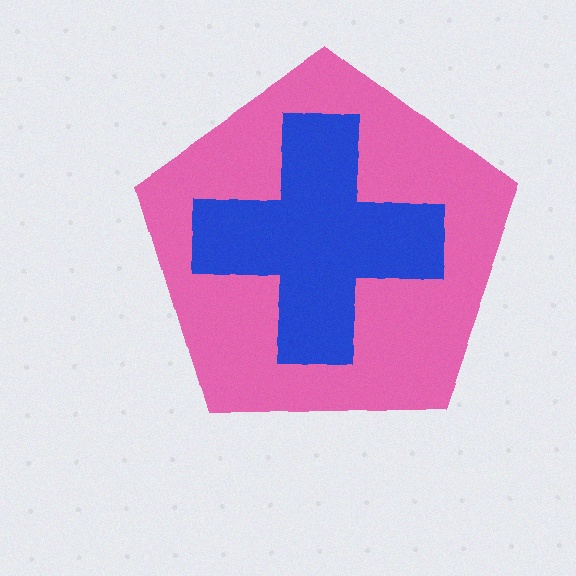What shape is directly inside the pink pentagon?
The blue cross.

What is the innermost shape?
The blue cross.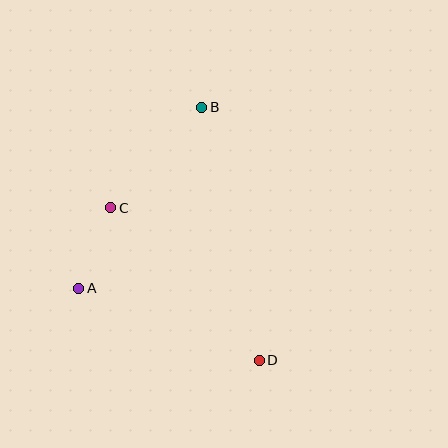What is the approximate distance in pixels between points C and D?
The distance between C and D is approximately 213 pixels.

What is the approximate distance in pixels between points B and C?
The distance between B and C is approximately 135 pixels.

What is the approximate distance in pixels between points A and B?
The distance between A and B is approximately 219 pixels.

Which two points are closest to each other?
Points A and C are closest to each other.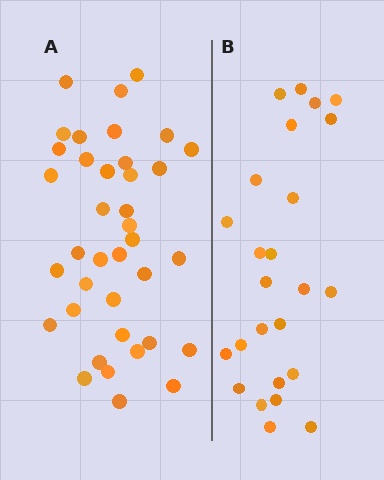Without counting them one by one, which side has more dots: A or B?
Region A (the left region) has more dots.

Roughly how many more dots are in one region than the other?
Region A has approximately 15 more dots than region B.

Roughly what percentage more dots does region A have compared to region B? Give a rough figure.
About 50% more.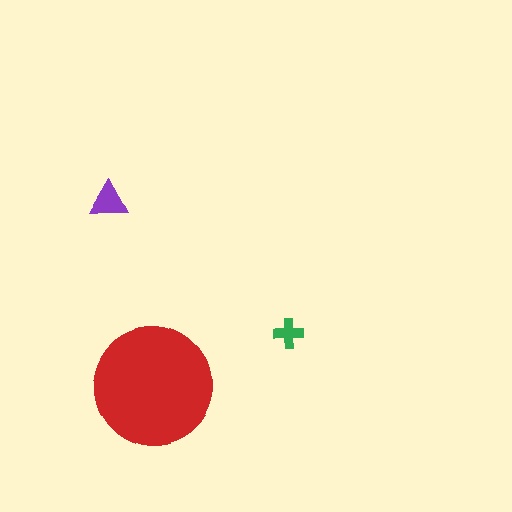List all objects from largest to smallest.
The red circle, the purple triangle, the green cross.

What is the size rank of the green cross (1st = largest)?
3rd.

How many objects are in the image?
There are 3 objects in the image.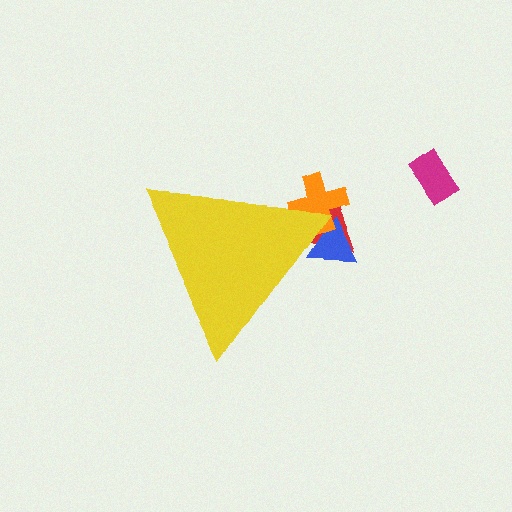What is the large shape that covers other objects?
A yellow triangle.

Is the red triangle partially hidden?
Yes, the red triangle is partially hidden behind the yellow triangle.